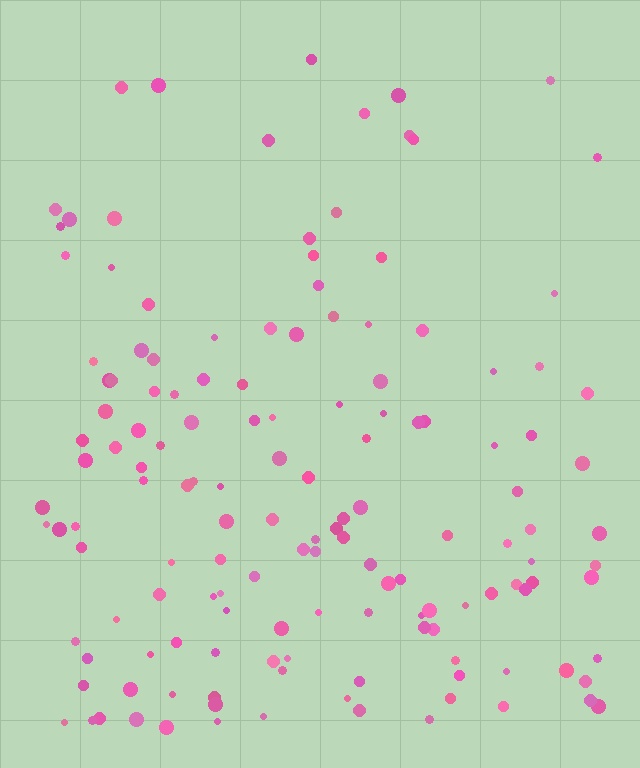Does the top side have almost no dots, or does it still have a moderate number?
Still a moderate number, just noticeably fewer than the bottom.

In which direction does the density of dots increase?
From top to bottom, with the bottom side densest.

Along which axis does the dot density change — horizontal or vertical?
Vertical.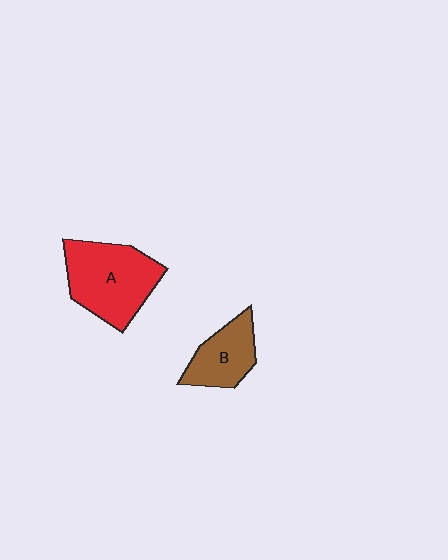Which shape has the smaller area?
Shape B (brown).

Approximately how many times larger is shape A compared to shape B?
Approximately 1.7 times.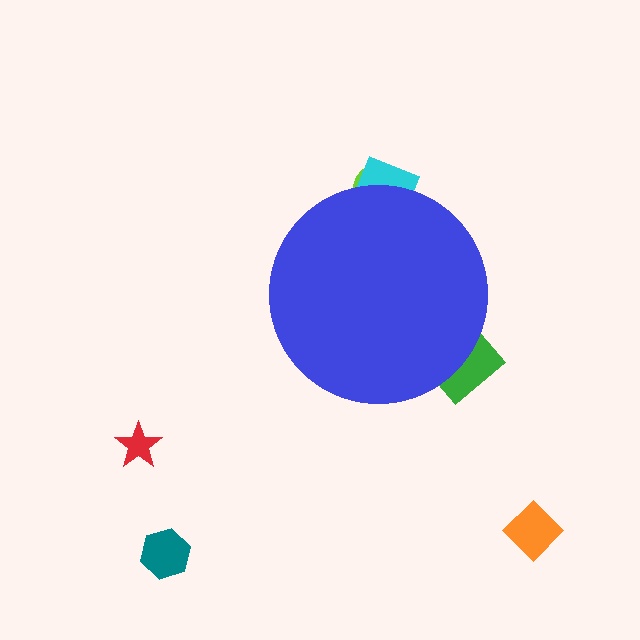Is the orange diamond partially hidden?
No, the orange diamond is fully visible.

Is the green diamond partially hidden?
Yes, the green diamond is partially hidden behind the blue circle.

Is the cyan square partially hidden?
Yes, the cyan square is partially hidden behind the blue circle.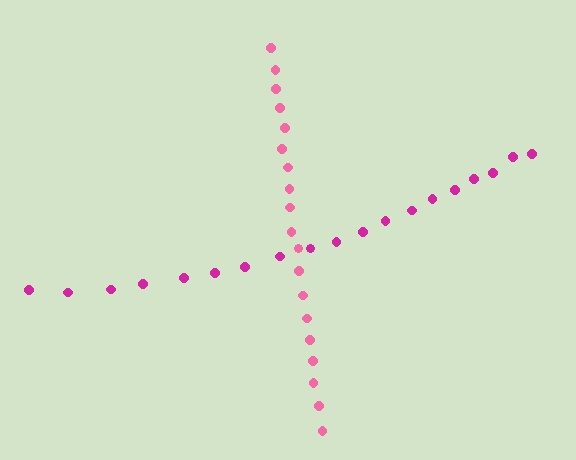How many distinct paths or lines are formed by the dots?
There are 2 distinct paths.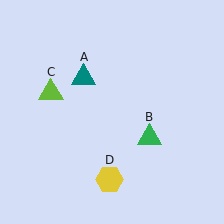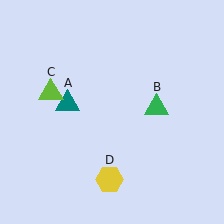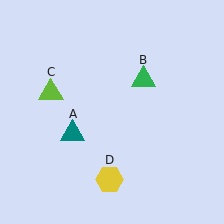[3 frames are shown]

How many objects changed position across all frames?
2 objects changed position: teal triangle (object A), green triangle (object B).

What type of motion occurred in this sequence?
The teal triangle (object A), green triangle (object B) rotated counterclockwise around the center of the scene.